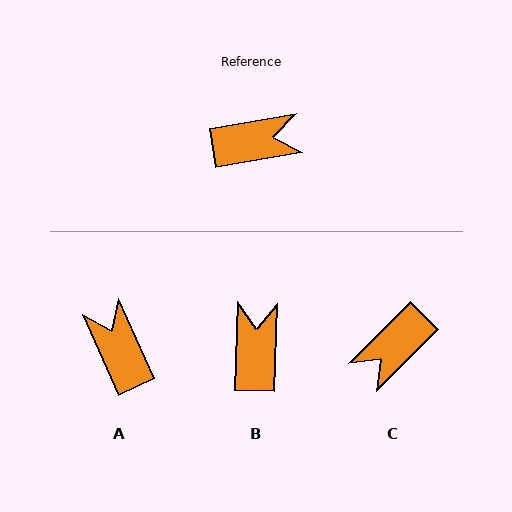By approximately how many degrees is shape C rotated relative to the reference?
Approximately 145 degrees clockwise.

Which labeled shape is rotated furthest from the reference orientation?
C, about 145 degrees away.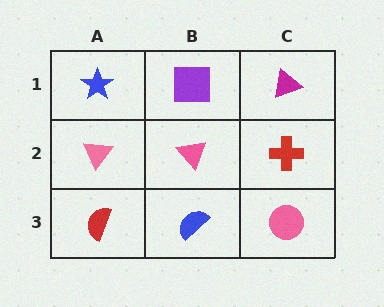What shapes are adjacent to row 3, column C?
A red cross (row 2, column C), a blue semicircle (row 3, column B).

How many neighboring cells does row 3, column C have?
2.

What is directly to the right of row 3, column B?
A pink circle.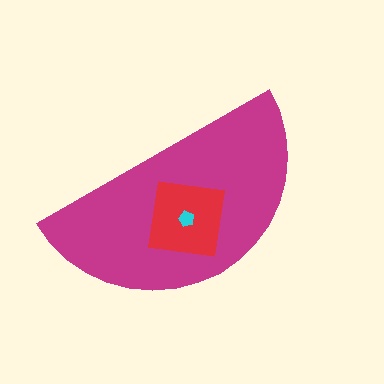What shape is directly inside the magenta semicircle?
The red square.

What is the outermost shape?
The magenta semicircle.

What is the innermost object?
The cyan pentagon.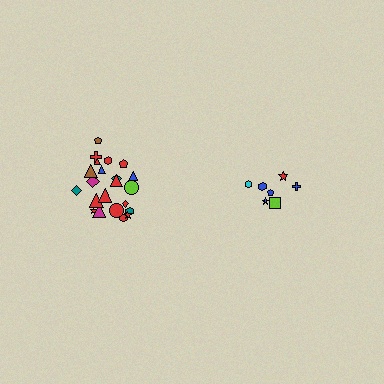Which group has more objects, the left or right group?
The left group.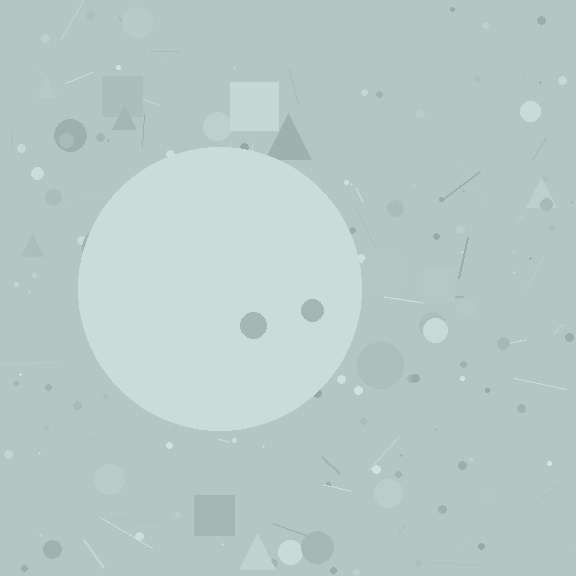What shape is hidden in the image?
A circle is hidden in the image.